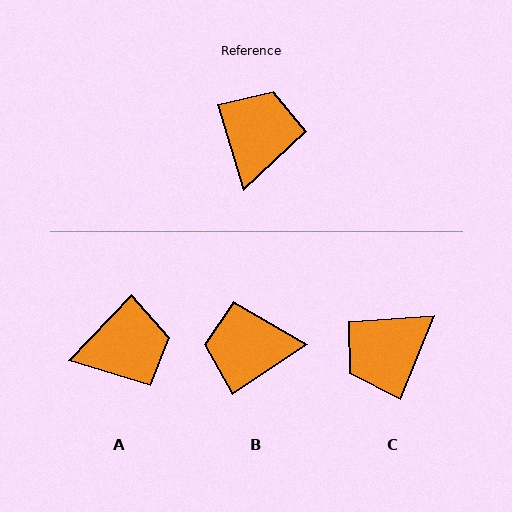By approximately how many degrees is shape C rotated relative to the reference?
Approximately 141 degrees counter-clockwise.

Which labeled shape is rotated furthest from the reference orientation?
C, about 141 degrees away.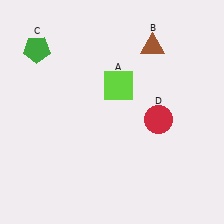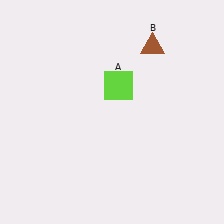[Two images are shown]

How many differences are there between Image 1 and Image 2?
There are 2 differences between the two images.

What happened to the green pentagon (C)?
The green pentagon (C) was removed in Image 2. It was in the top-left area of Image 1.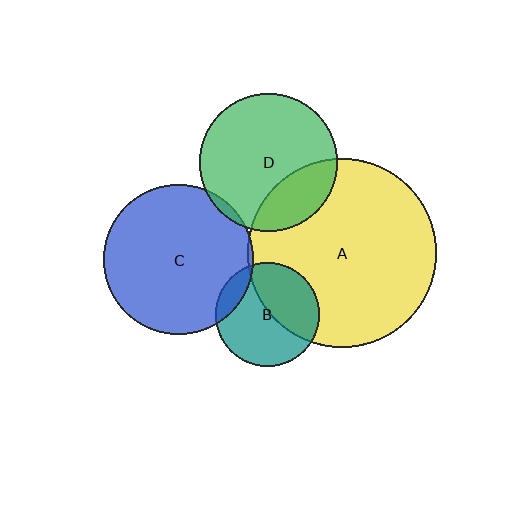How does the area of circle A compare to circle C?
Approximately 1.6 times.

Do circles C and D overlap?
Yes.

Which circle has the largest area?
Circle A (yellow).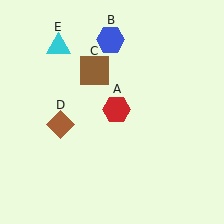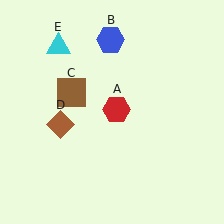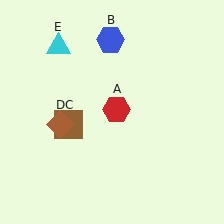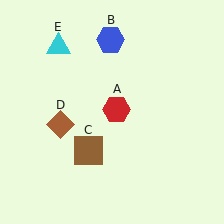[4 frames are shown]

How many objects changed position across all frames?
1 object changed position: brown square (object C).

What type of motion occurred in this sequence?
The brown square (object C) rotated counterclockwise around the center of the scene.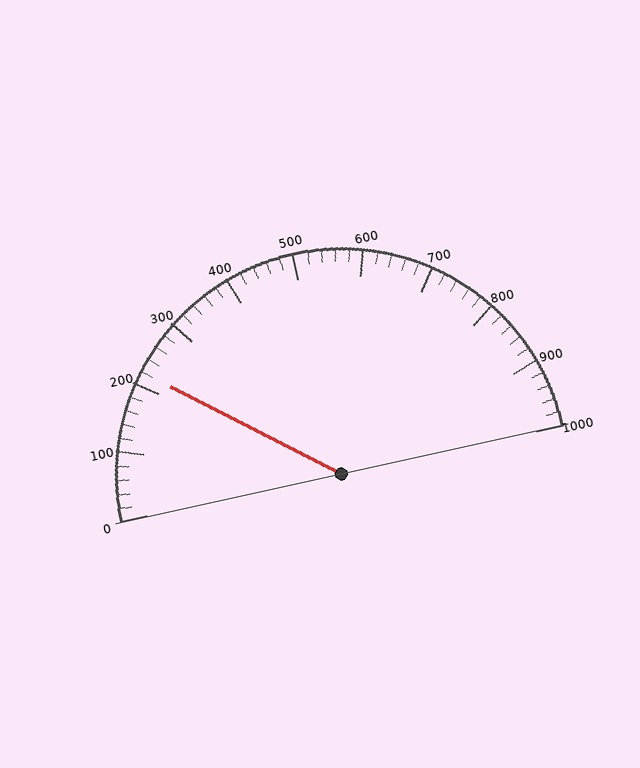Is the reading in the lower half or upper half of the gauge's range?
The reading is in the lower half of the range (0 to 1000).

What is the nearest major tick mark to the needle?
The nearest major tick mark is 200.